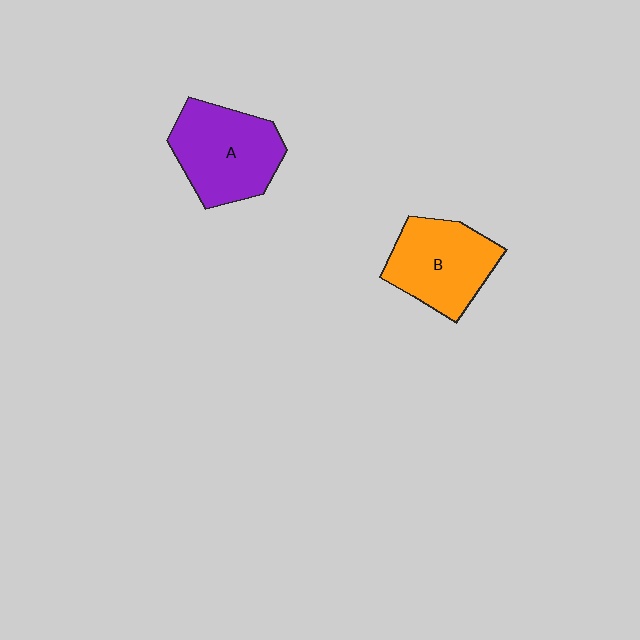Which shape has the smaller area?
Shape B (orange).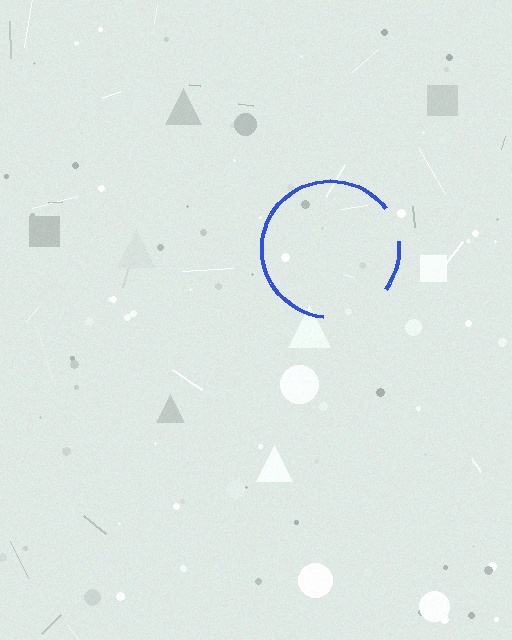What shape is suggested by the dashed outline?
The dashed outline suggests a circle.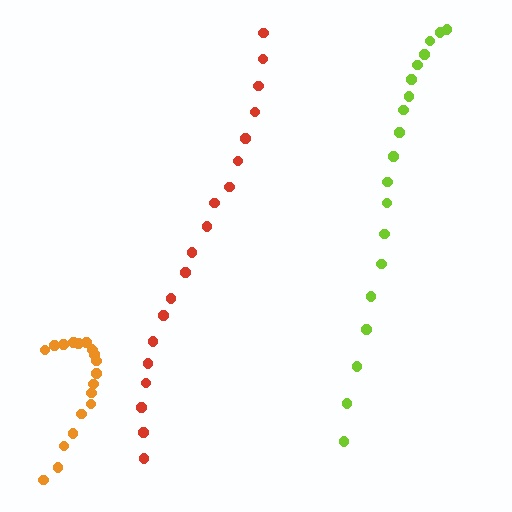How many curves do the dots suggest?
There are 3 distinct paths.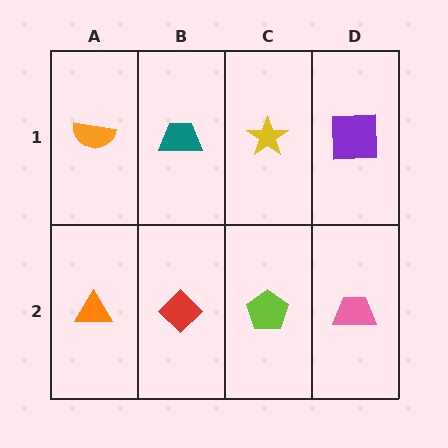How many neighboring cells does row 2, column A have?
2.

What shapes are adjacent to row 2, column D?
A purple square (row 1, column D), a lime pentagon (row 2, column C).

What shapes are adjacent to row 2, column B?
A teal trapezoid (row 1, column B), an orange triangle (row 2, column A), a lime pentagon (row 2, column C).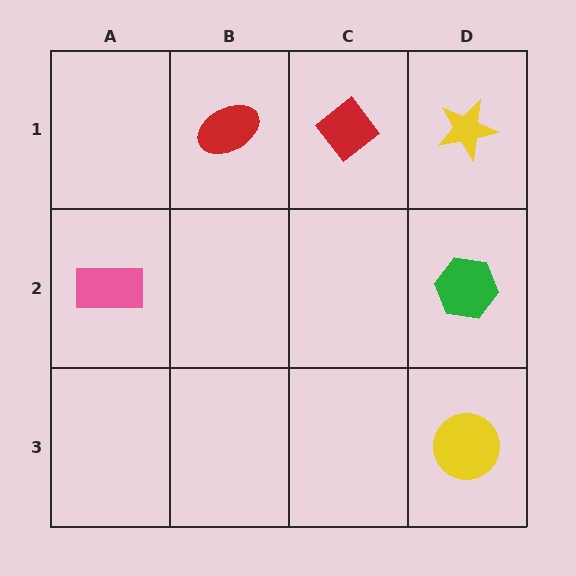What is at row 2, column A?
A pink rectangle.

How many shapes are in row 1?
3 shapes.